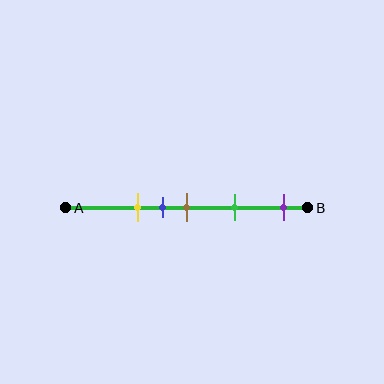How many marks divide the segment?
There are 5 marks dividing the segment.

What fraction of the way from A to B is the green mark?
The green mark is approximately 70% (0.7) of the way from A to B.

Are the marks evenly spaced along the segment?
No, the marks are not evenly spaced.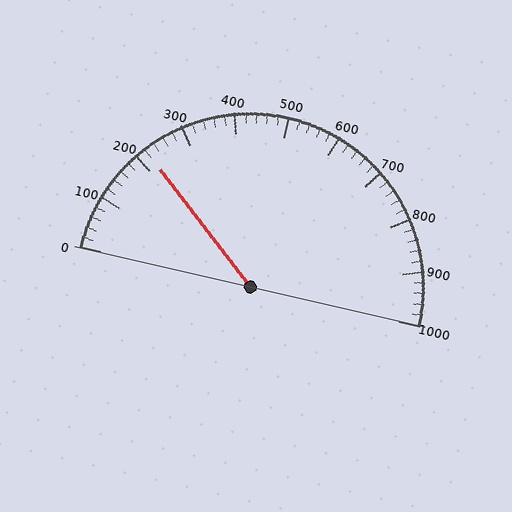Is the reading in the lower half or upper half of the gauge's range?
The reading is in the lower half of the range (0 to 1000).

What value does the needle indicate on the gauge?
The needle indicates approximately 220.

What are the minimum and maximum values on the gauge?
The gauge ranges from 0 to 1000.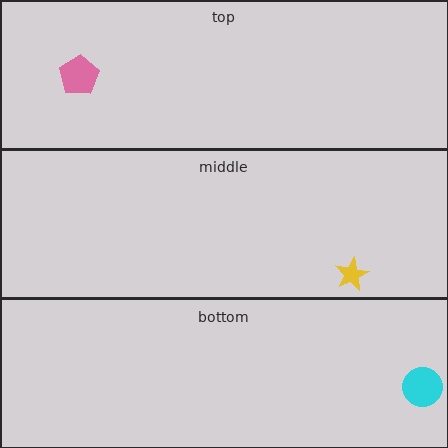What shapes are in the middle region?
The yellow star.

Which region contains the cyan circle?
The bottom region.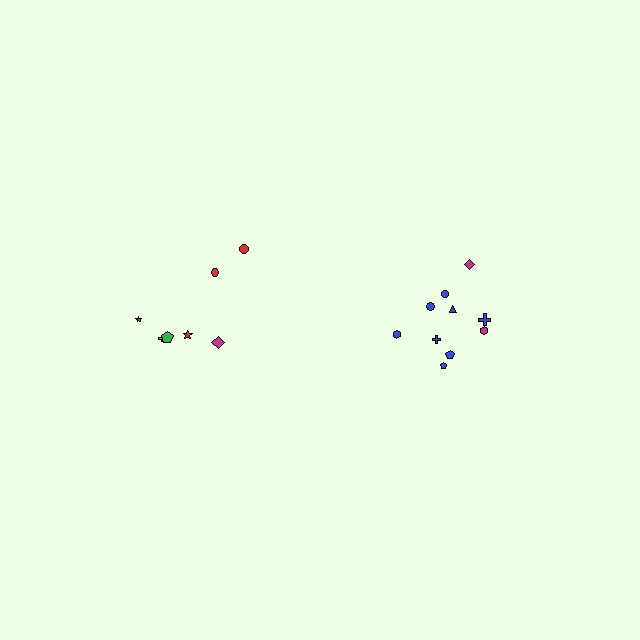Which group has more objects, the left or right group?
The right group.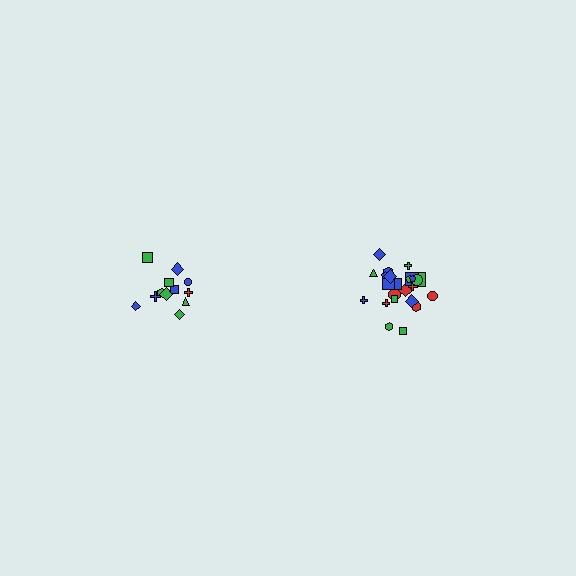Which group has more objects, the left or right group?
The right group.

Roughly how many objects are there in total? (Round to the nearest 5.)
Roughly 35 objects in total.